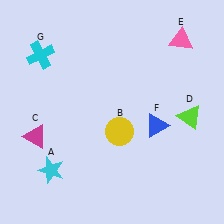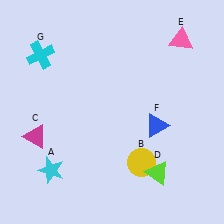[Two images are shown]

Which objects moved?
The objects that moved are: the yellow circle (B), the lime triangle (D).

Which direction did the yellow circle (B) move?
The yellow circle (B) moved down.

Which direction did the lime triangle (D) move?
The lime triangle (D) moved down.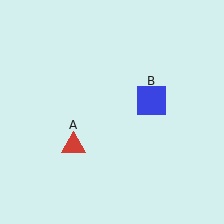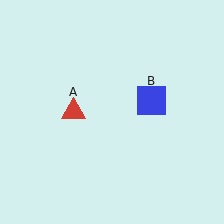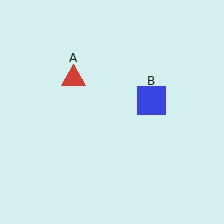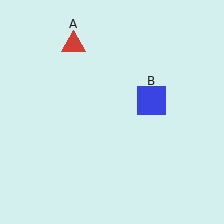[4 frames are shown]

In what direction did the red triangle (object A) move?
The red triangle (object A) moved up.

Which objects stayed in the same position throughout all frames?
Blue square (object B) remained stationary.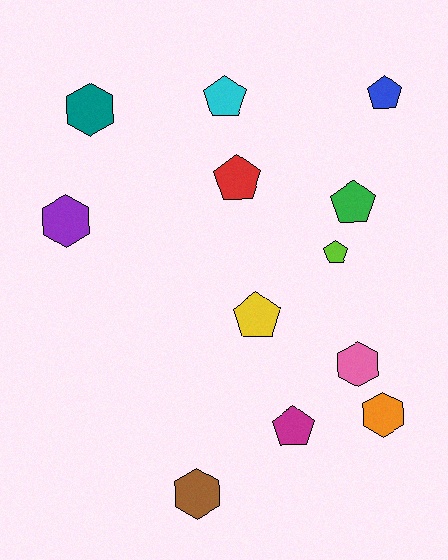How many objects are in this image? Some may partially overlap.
There are 12 objects.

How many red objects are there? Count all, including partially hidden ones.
There is 1 red object.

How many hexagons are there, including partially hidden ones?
There are 5 hexagons.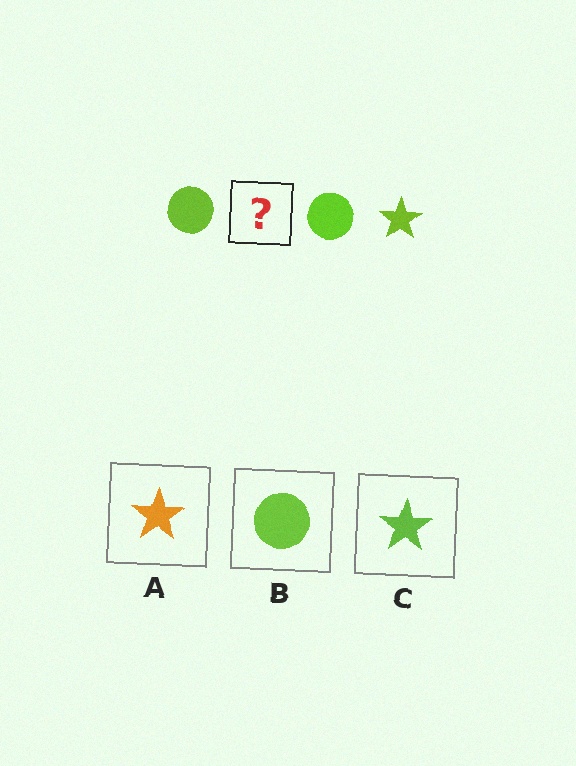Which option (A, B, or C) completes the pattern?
C.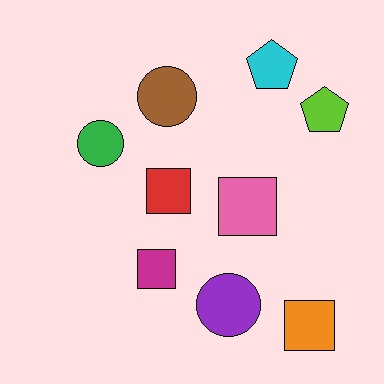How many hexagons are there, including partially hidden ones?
There are no hexagons.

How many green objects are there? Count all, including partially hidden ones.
There is 1 green object.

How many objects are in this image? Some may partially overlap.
There are 9 objects.